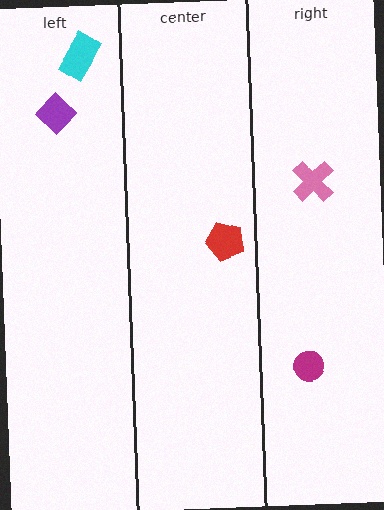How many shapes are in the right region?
2.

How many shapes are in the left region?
2.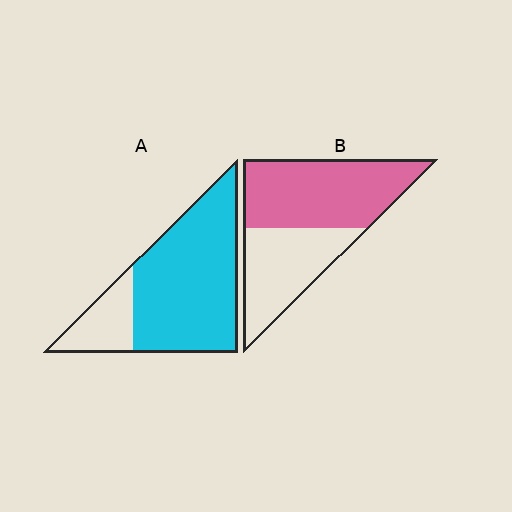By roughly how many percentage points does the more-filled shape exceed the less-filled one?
By roughly 20 percentage points (A over B).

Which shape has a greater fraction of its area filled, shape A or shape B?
Shape A.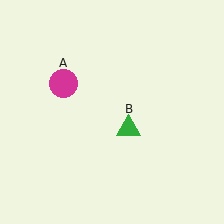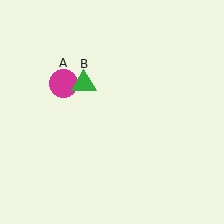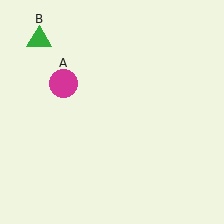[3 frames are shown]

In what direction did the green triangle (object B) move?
The green triangle (object B) moved up and to the left.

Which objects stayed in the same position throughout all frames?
Magenta circle (object A) remained stationary.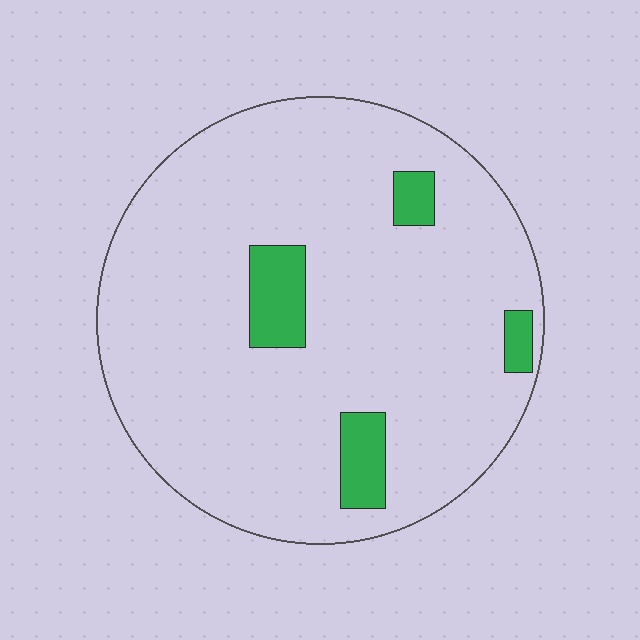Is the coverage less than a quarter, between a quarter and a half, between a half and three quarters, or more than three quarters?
Less than a quarter.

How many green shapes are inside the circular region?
4.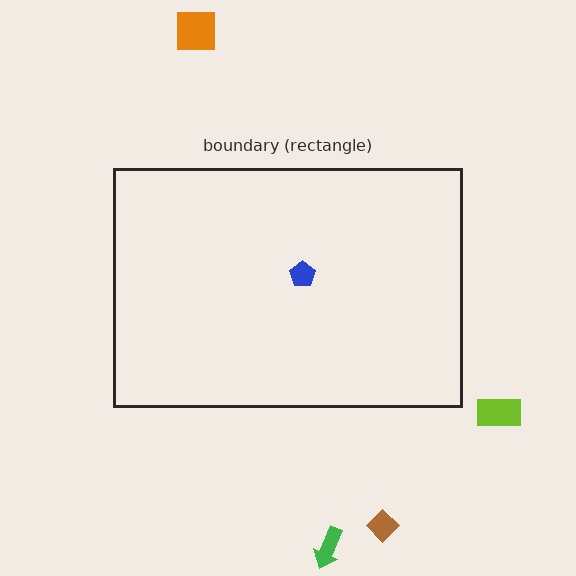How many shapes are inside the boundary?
1 inside, 4 outside.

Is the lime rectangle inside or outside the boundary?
Outside.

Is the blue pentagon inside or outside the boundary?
Inside.